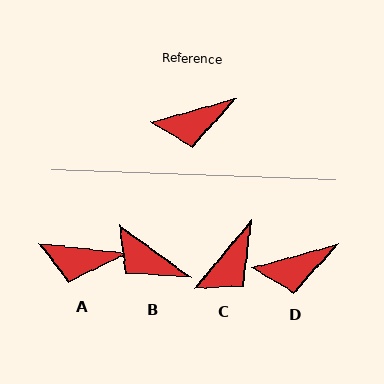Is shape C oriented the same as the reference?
No, it is off by about 35 degrees.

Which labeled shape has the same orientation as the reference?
D.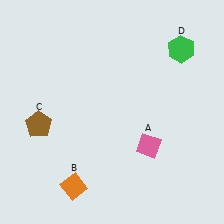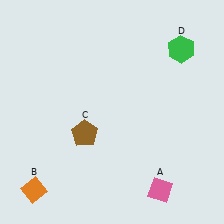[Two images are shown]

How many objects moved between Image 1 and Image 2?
3 objects moved between the two images.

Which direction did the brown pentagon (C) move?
The brown pentagon (C) moved right.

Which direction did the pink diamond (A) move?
The pink diamond (A) moved down.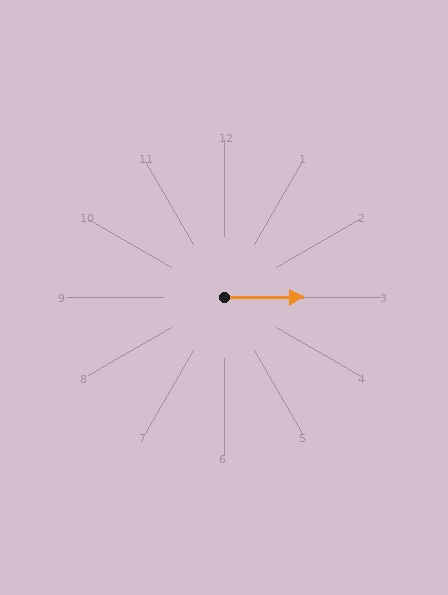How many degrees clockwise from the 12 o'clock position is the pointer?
Approximately 90 degrees.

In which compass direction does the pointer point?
East.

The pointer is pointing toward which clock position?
Roughly 3 o'clock.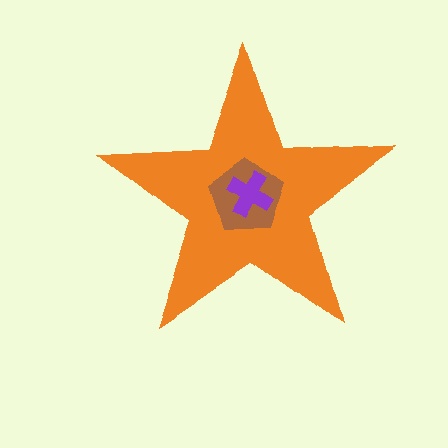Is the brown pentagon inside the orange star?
Yes.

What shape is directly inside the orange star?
The brown pentagon.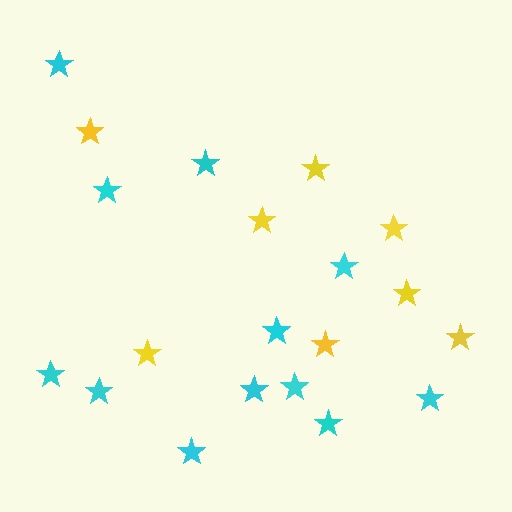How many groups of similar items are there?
There are 2 groups: one group of cyan stars (12) and one group of yellow stars (8).